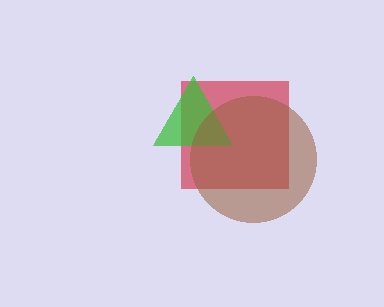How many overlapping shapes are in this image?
There are 3 overlapping shapes in the image.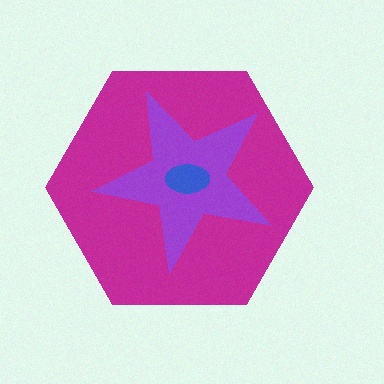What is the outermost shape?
The magenta hexagon.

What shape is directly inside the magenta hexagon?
The purple star.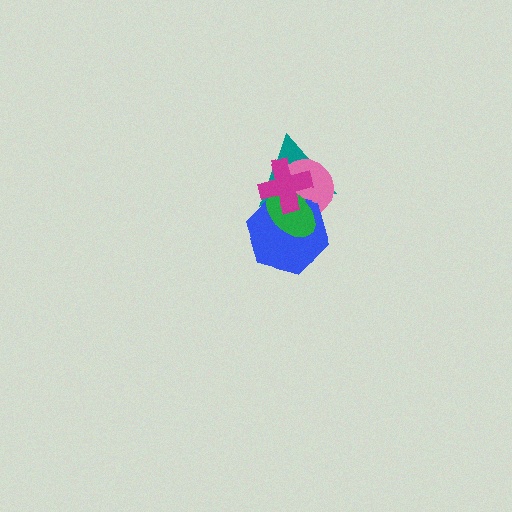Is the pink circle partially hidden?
Yes, it is partially covered by another shape.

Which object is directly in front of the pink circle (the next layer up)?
The blue hexagon is directly in front of the pink circle.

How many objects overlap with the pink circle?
4 objects overlap with the pink circle.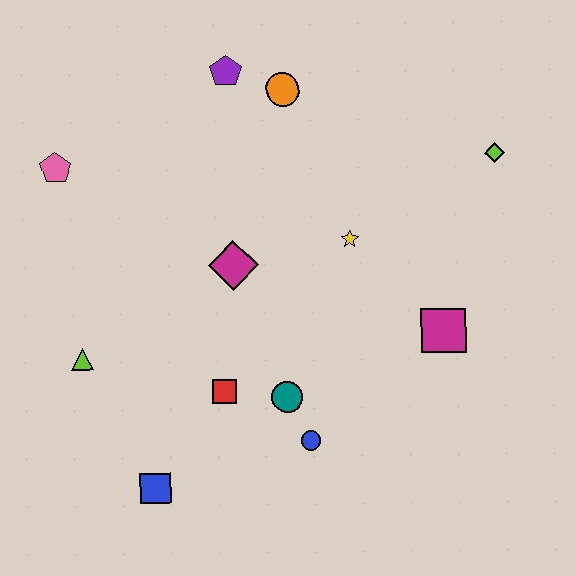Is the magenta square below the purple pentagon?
Yes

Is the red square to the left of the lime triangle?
No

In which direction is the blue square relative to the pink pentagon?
The blue square is below the pink pentagon.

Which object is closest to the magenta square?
The yellow star is closest to the magenta square.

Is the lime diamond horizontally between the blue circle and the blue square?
No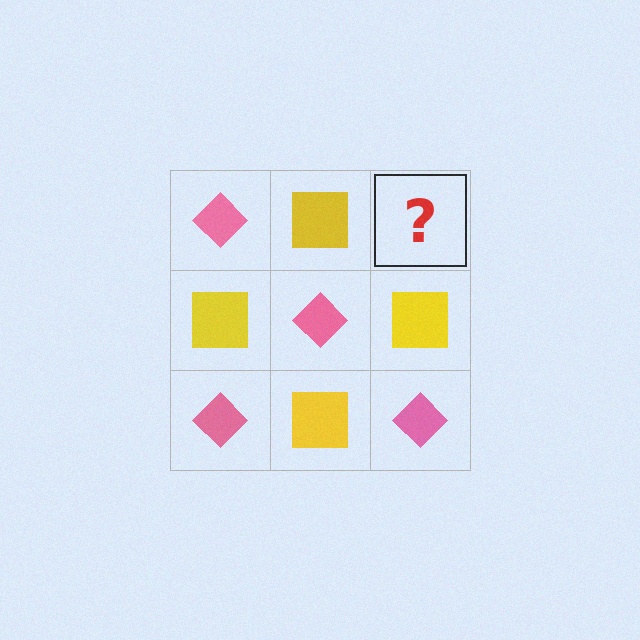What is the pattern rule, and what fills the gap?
The rule is that it alternates pink diamond and yellow square in a checkerboard pattern. The gap should be filled with a pink diamond.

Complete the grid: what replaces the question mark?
The question mark should be replaced with a pink diamond.